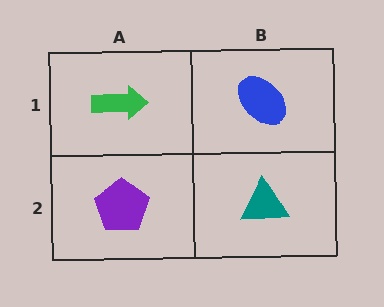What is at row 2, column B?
A teal triangle.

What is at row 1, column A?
A green arrow.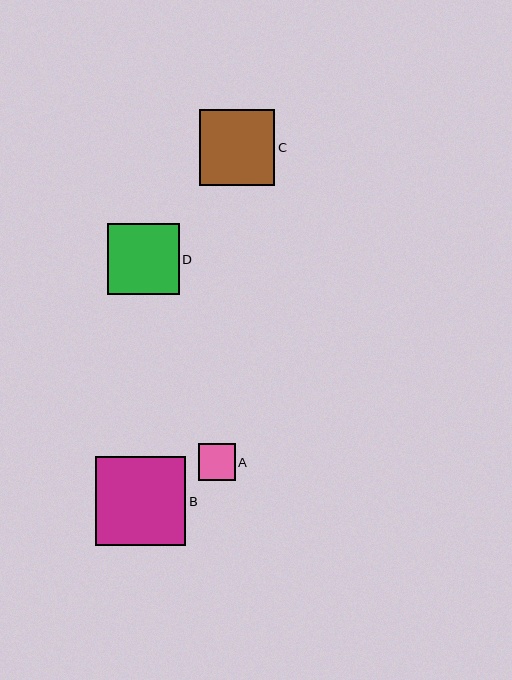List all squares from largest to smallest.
From largest to smallest: B, C, D, A.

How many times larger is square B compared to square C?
Square B is approximately 1.2 times the size of square C.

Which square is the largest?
Square B is the largest with a size of approximately 90 pixels.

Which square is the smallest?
Square A is the smallest with a size of approximately 37 pixels.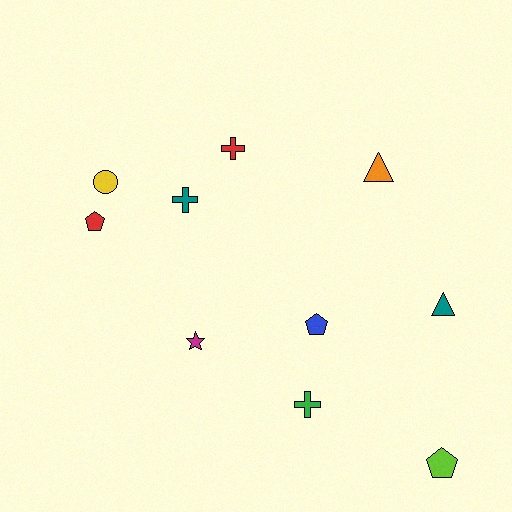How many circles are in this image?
There is 1 circle.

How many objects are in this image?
There are 10 objects.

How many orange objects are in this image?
There is 1 orange object.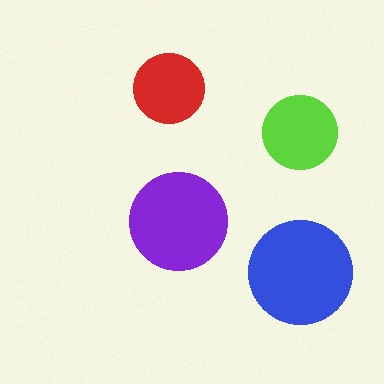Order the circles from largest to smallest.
the blue one, the purple one, the lime one, the red one.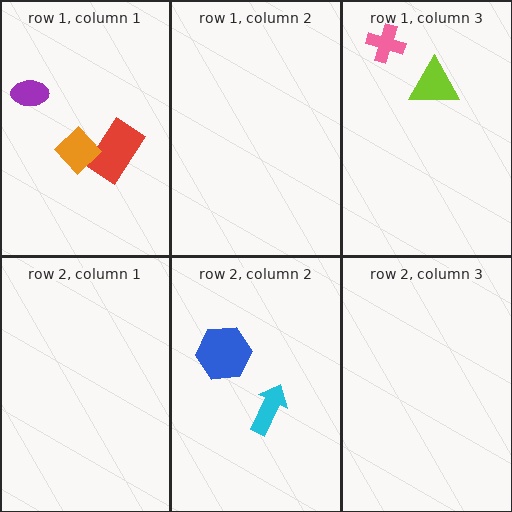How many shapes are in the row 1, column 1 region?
3.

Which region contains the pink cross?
The row 1, column 3 region.